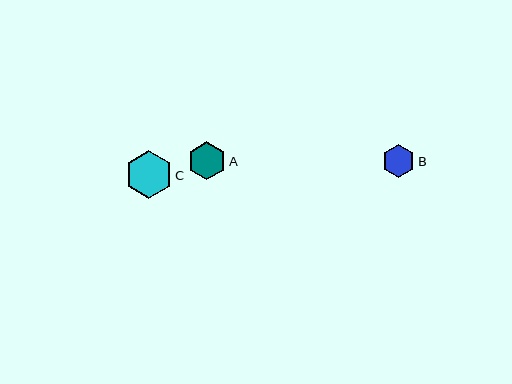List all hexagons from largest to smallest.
From largest to smallest: C, A, B.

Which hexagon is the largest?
Hexagon C is the largest with a size of approximately 47 pixels.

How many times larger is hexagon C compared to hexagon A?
Hexagon C is approximately 1.2 times the size of hexagon A.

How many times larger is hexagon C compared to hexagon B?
Hexagon C is approximately 1.4 times the size of hexagon B.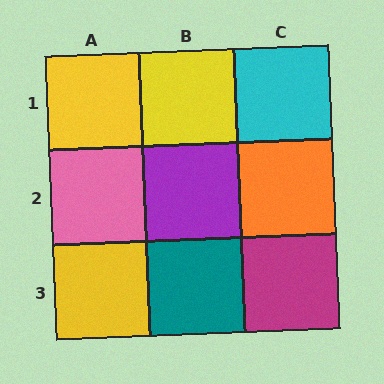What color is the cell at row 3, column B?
Teal.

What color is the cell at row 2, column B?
Purple.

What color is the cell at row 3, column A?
Yellow.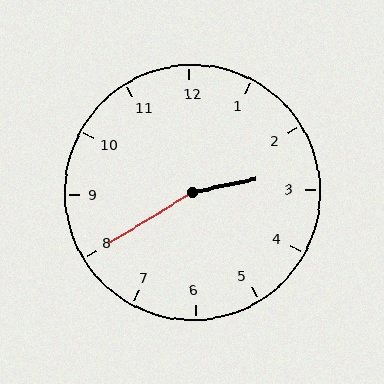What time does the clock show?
2:40.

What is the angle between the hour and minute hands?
Approximately 160 degrees.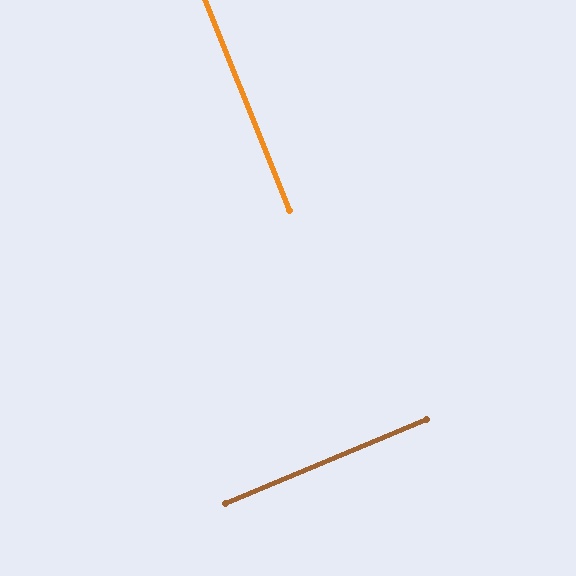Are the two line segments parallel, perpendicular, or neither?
Perpendicular — they meet at approximately 89°.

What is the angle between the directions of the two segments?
Approximately 89 degrees.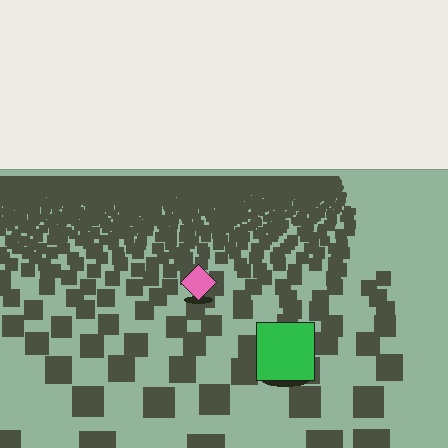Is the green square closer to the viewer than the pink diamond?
Yes. The green square is closer — you can tell from the texture gradient: the ground texture is coarser near it.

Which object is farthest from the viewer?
The pink diamond is farthest from the viewer. It appears smaller and the ground texture around it is denser.